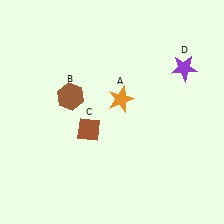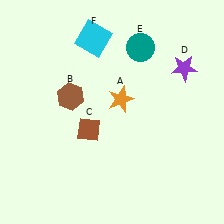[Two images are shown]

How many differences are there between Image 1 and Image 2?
There are 2 differences between the two images.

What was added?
A teal circle (E), a cyan square (F) were added in Image 2.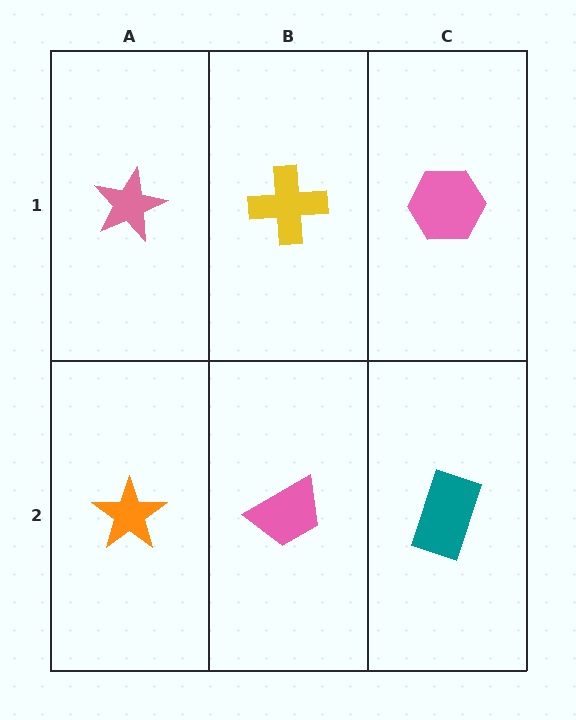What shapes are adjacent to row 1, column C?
A teal rectangle (row 2, column C), a yellow cross (row 1, column B).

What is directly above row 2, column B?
A yellow cross.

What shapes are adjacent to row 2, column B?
A yellow cross (row 1, column B), an orange star (row 2, column A), a teal rectangle (row 2, column C).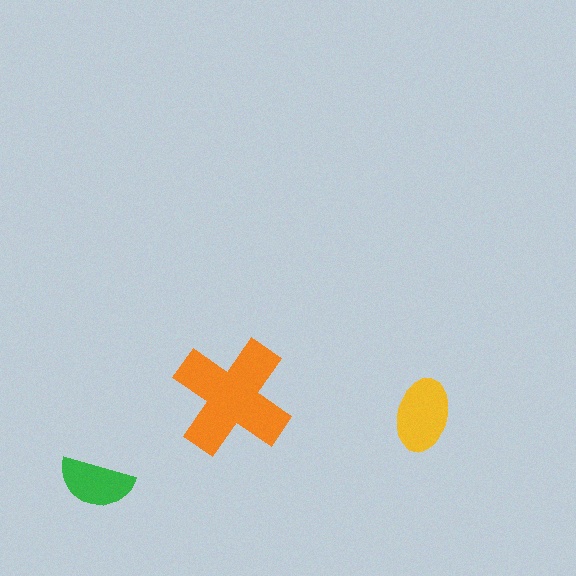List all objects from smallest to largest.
The green semicircle, the yellow ellipse, the orange cross.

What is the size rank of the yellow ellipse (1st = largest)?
2nd.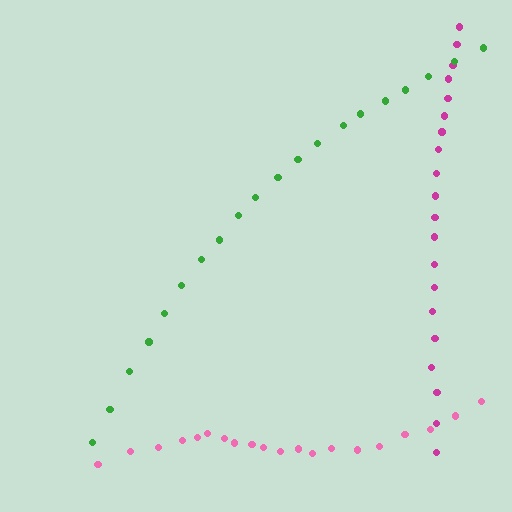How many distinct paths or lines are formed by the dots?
There are 3 distinct paths.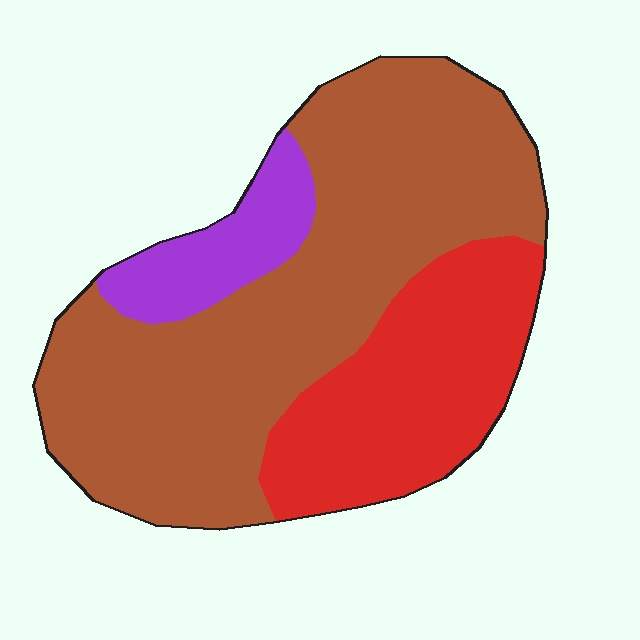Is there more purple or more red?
Red.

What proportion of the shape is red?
Red covers about 30% of the shape.